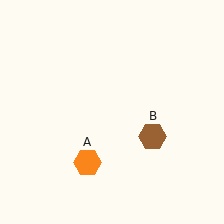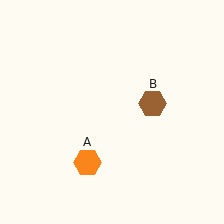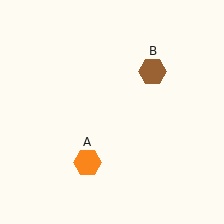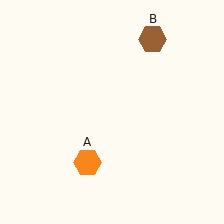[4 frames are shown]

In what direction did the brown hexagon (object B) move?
The brown hexagon (object B) moved up.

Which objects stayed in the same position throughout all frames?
Orange hexagon (object A) remained stationary.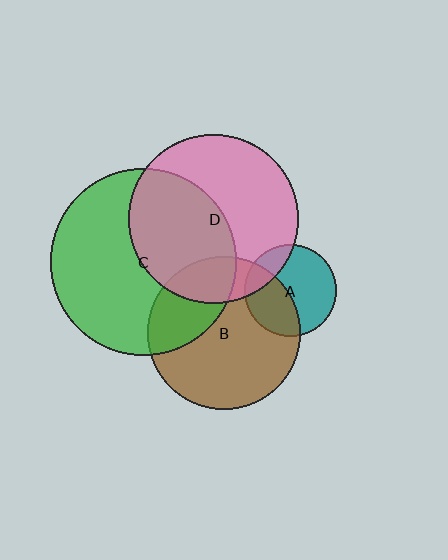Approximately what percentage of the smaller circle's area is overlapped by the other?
Approximately 20%.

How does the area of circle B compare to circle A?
Approximately 2.8 times.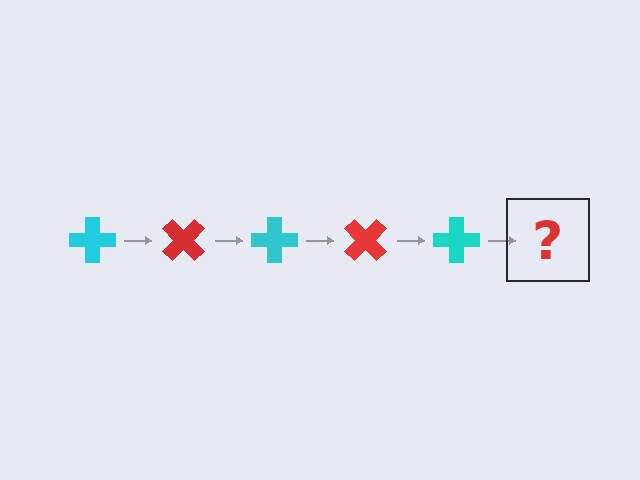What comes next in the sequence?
The next element should be a red cross, rotated 225 degrees from the start.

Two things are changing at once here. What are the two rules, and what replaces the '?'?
The two rules are that it rotates 45 degrees each step and the color cycles through cyan and red. The '?' should be a red cross, rotated 225 degrees from the start.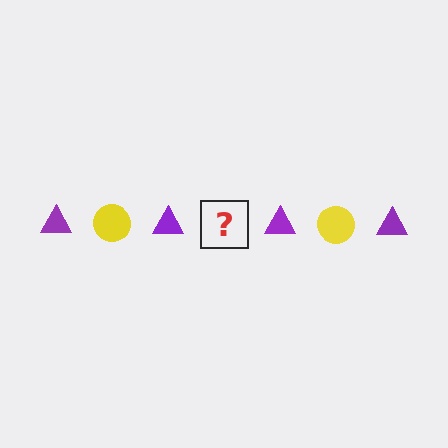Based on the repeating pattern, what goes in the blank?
The blank should be a yellow circle.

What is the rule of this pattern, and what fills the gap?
The rule is that the pattern alternates between purple triangle and yellow circle. The gap should be filled with a yellow circle.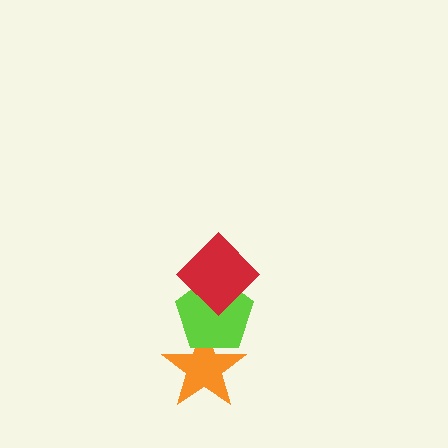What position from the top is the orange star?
The orange star is 3rd from the top.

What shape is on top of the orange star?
The lime pentagon is on top of the orange star.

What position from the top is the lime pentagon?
The lime pentagon is 2nd from the top.